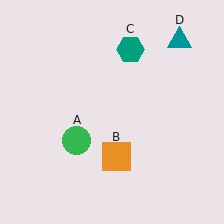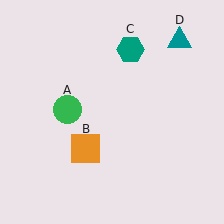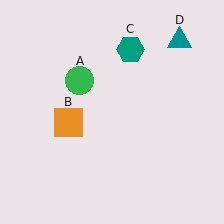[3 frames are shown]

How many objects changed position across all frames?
2 objects changed position: green circle (object A), orange square (object B).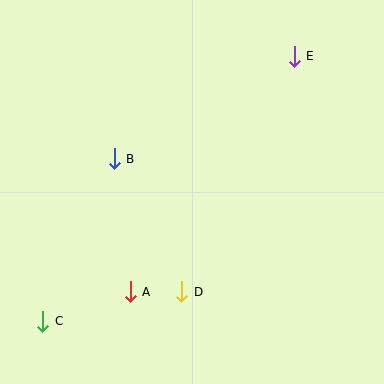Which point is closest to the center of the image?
Point B at (114, 159) is closest to the center.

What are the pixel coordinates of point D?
Point D is at (182, 292).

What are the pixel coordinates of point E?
Point E is at (294, 56).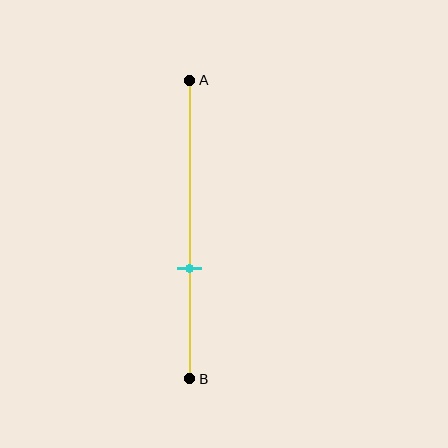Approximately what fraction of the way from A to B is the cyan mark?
The cyan mark is approximately 65% of the way from A to B.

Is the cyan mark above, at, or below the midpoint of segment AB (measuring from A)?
The cyan mark is below the midpoint of segment AB.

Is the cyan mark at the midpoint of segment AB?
No, the mark is at about 65% from A, not at the 50% midpoint.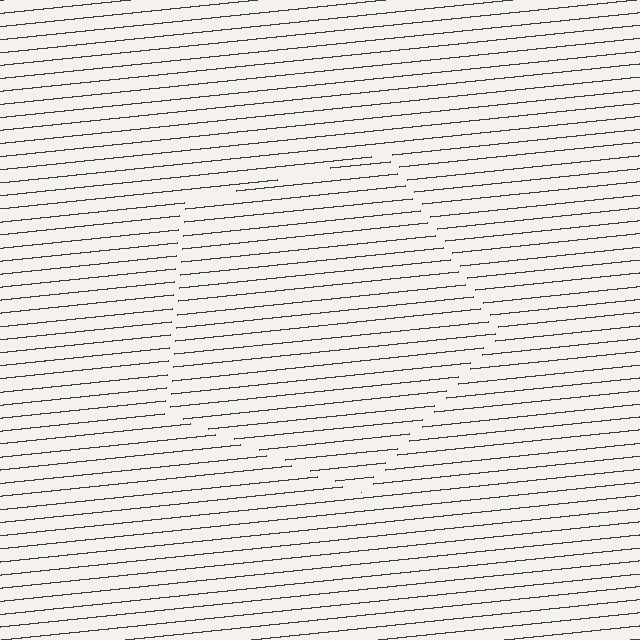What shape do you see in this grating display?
An illusory pentagon. The interior of the shape contains the same grating, shifted by half a period — the contour is defined by the phase discontinuity where line-ends from the inner and outer gratings abut.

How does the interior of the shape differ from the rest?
The interior of the shape contains the same grating, shifted by half a period — the contour is defined by the phase discontinuity where line-ends from the inner and outer gratings abut.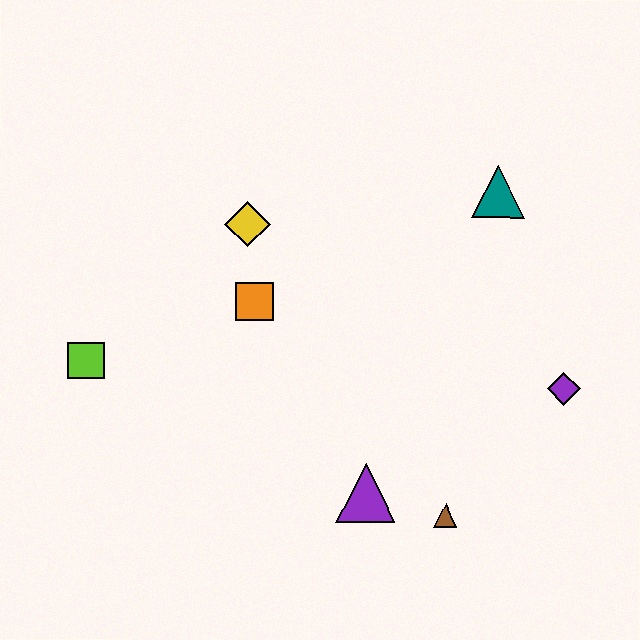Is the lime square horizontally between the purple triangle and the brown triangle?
No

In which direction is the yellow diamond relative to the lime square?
The yellow diamond is to the right of the lime square.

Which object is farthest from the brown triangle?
The lime square is farthest from the brown triangle.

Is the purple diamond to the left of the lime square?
No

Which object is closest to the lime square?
The orange square is closest to the lime square.